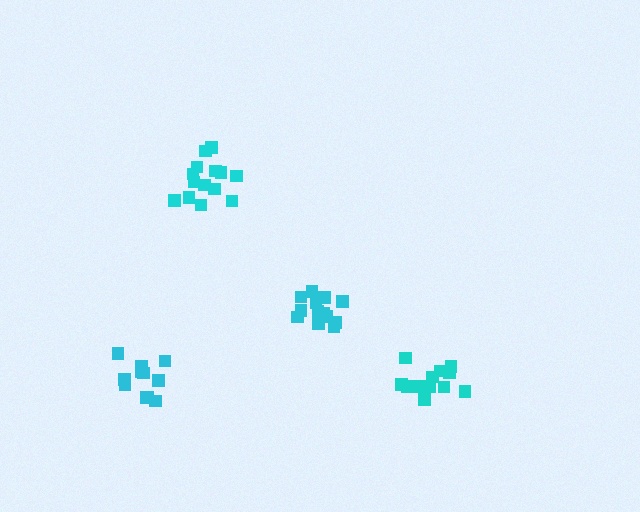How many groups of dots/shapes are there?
There are 4 groups.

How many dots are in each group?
Group 1: 13 dots, Group 2: 14 dots, Group 3: 12 dots, Group 4: 11 dots (50 total).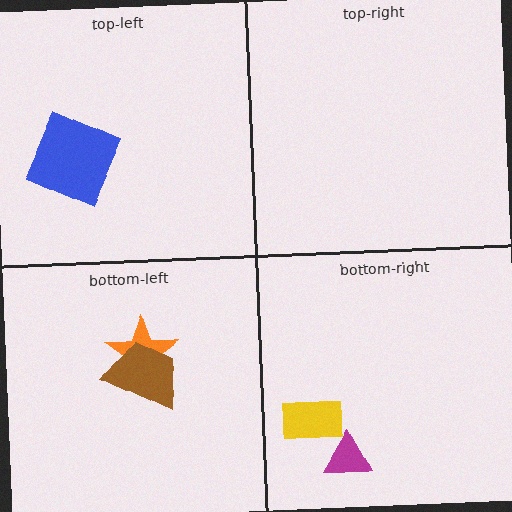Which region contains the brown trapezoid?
The bottom-left region.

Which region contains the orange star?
The bottom-left region.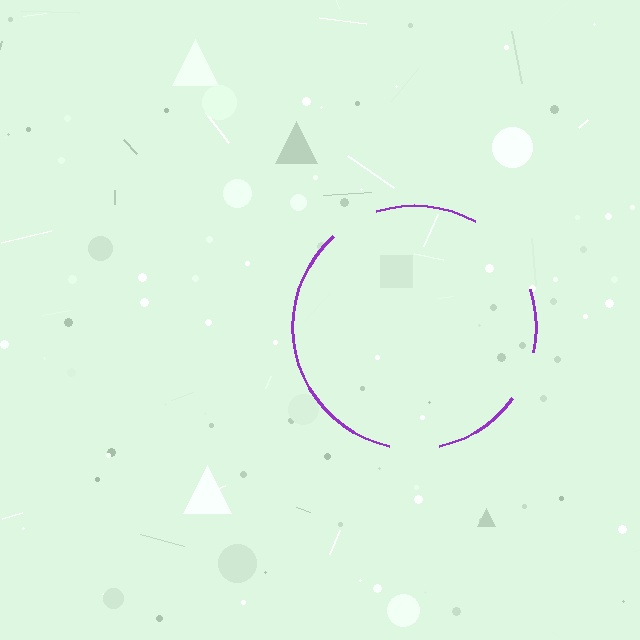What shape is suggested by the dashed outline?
The dashed outline suggests a circle.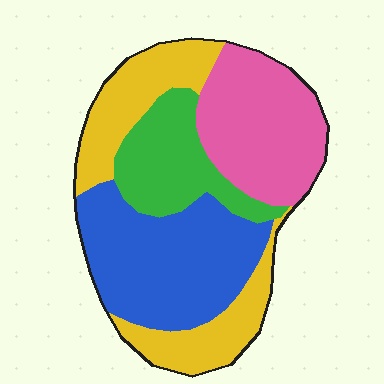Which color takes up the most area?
Blue, at roughly 30%.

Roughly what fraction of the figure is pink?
Pink covers about 25% of the figure.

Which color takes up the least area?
Green, at roughly 15%.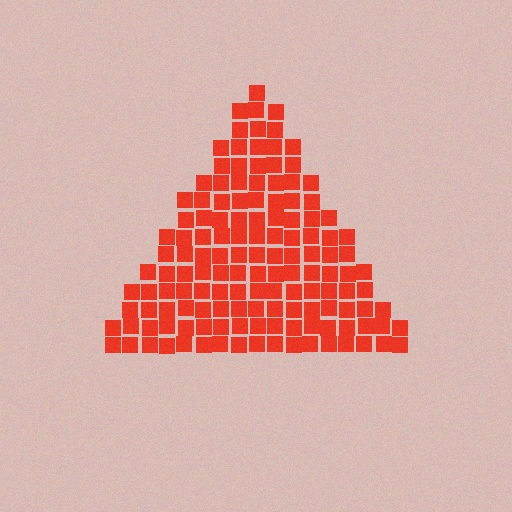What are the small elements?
The small elements are squares.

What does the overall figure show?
The overall figure shows a triangle.